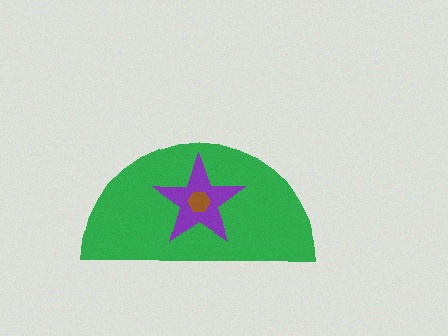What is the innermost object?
The brown hexagon.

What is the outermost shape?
The green semicircle.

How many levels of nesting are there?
3.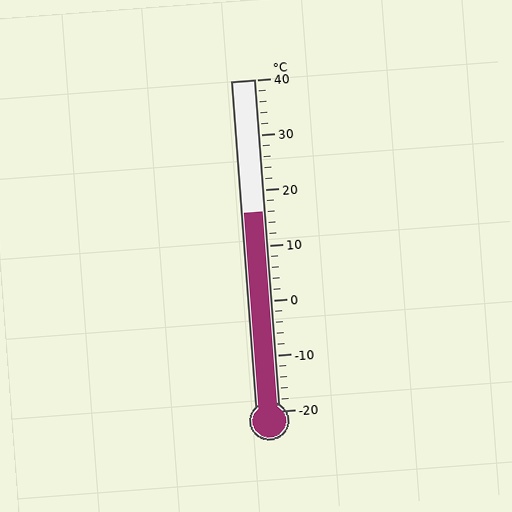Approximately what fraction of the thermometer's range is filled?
The thermometer is filled to approximately 60% of its range.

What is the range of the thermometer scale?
The thermometer scale ranges from -20°C to 40°C.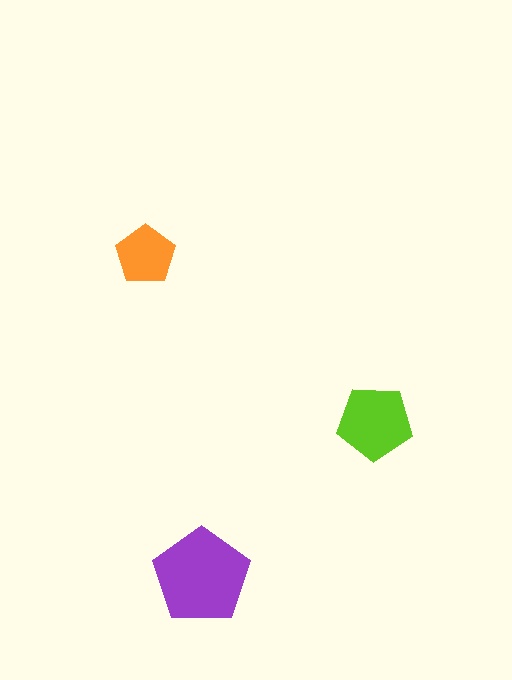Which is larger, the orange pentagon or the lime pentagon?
The lime one.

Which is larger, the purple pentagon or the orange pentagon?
The purple one.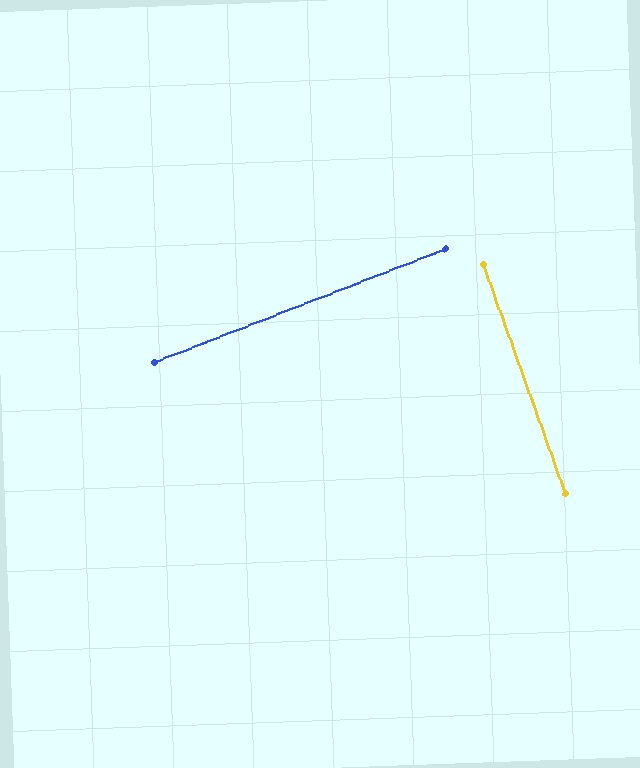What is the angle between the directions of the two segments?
Approximately 88 degrees.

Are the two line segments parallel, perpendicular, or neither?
Perpendicular — they meet at approximately 88°.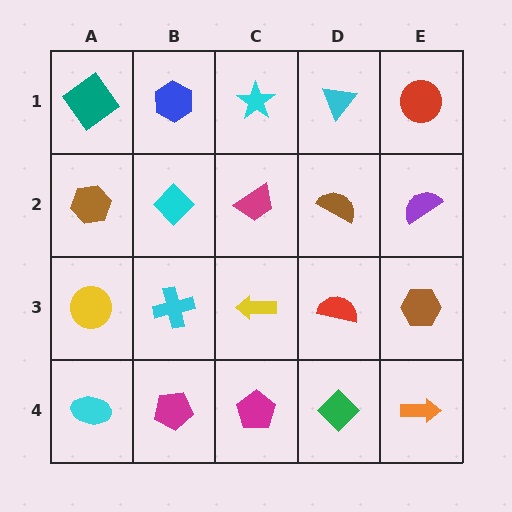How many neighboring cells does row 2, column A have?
3.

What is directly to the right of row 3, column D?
A brown hexagon.